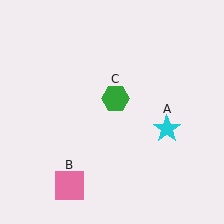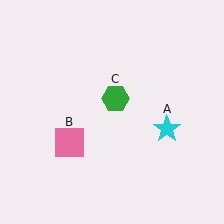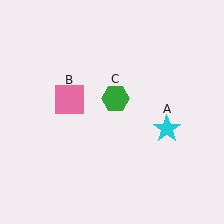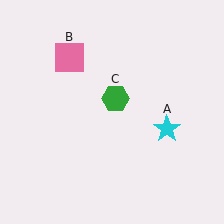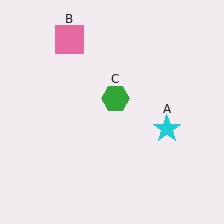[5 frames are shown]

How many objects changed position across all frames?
1 object changed position: pink square (object B).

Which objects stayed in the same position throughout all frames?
Cyan star (object A) and green hexagon (object C) remained stationary.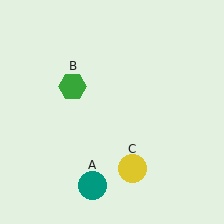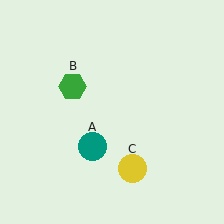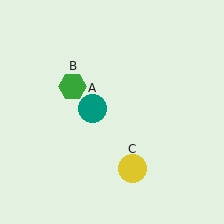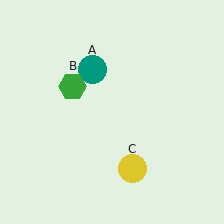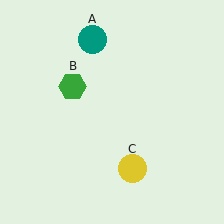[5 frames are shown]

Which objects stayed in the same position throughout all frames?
Green hexagon (object B) and yellow circle (object C) remained stationary.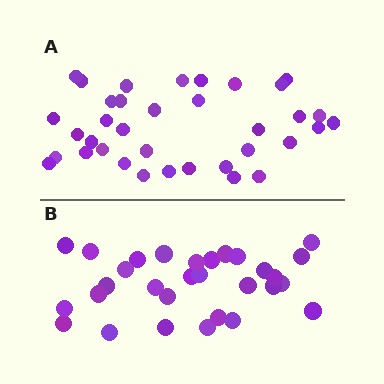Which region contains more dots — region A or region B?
Region A (the top region) has more dots.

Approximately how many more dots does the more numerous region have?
Region A has about 6 more dots than region B.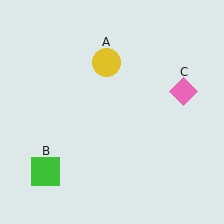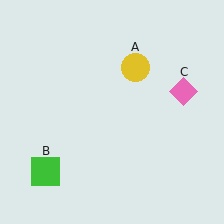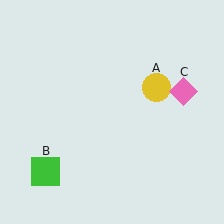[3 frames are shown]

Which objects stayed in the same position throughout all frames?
Green square (object B) and pink diamond (object C) remained stationary.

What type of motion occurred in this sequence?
The yellow circle (object A) rotated clockwise around the center of the scene.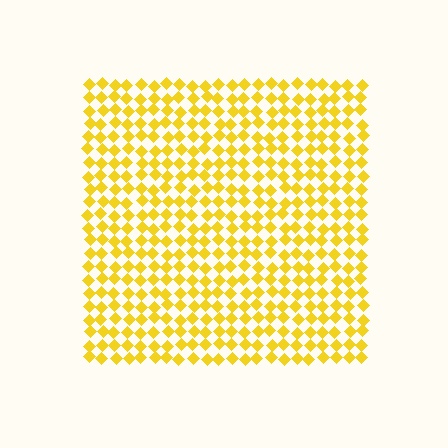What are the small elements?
The small elements are diamonds.